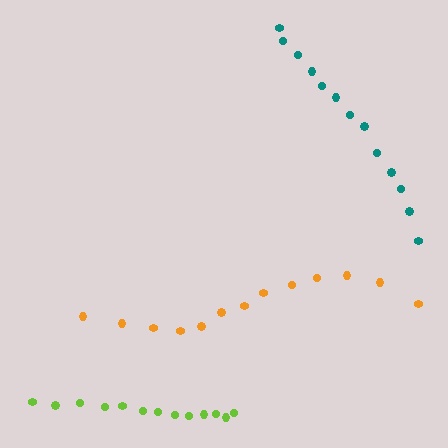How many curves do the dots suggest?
There are 3 distinct paths.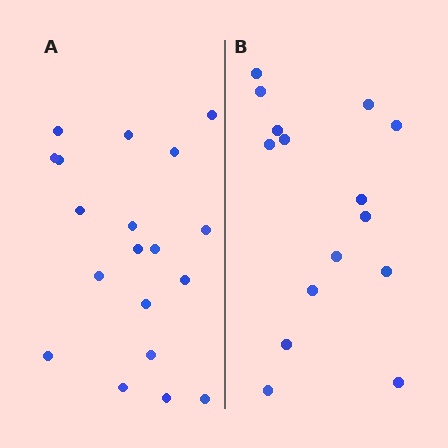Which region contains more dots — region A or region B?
Region A (the left region) has more dots.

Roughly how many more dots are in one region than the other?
Region A has about 4 more dots than region B.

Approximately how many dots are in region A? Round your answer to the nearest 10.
About 20 dots. (The exact count is 19, which rounds to 20.)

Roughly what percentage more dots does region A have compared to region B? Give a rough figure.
About 25% more.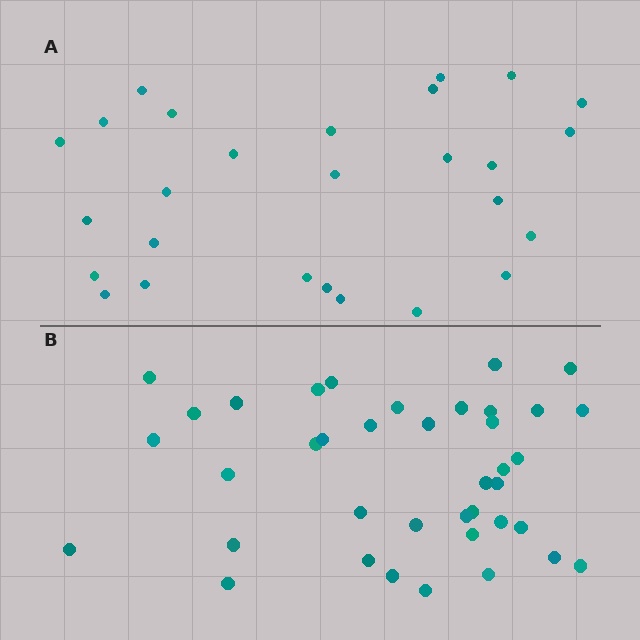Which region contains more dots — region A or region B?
Region B (the bottom region) has more dots.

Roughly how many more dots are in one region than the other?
Region B has roughly 12 or so more dots than region A.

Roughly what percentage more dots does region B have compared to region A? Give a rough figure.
About 45% more.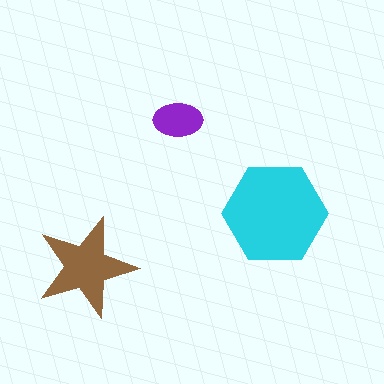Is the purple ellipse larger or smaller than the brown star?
Smaller.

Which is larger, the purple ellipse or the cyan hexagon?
The cyan hexagon.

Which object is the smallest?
The purple ellipse.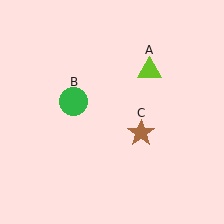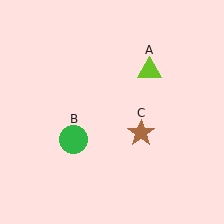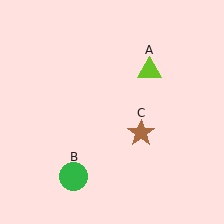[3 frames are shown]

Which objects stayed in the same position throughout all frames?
Lime triangle (object A) and brown star (object C) remained stationary.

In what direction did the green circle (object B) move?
The green circle (object B) moved down.